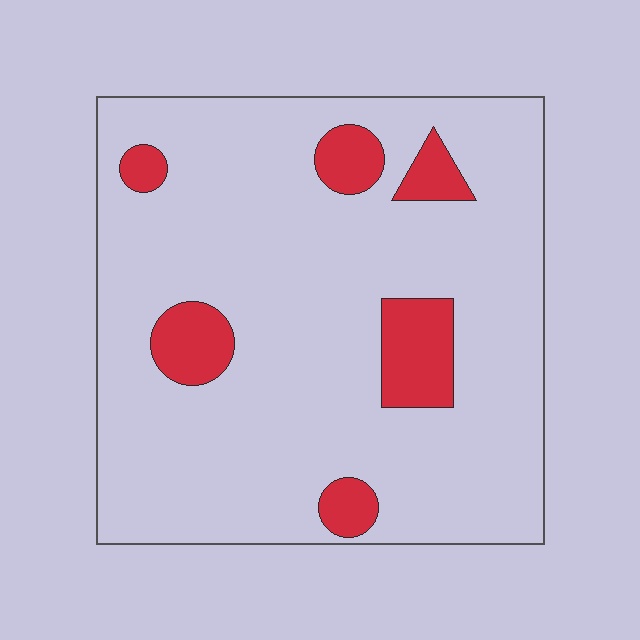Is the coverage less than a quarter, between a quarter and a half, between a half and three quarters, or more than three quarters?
Less than a quarter.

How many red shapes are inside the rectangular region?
6.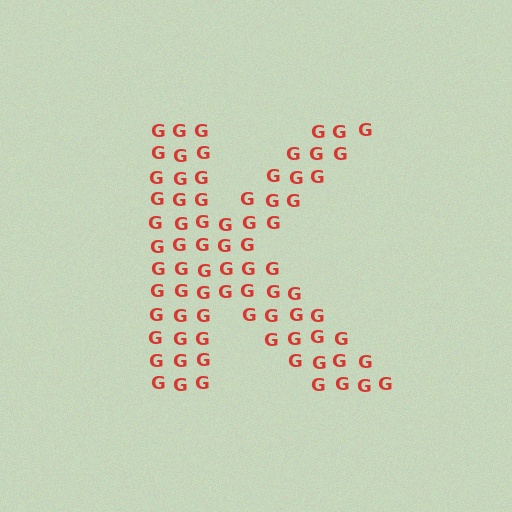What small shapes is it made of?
It is made of small letter G's.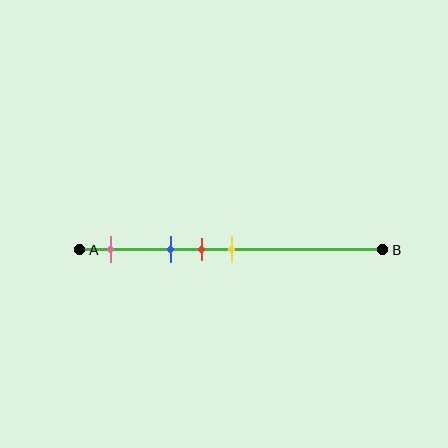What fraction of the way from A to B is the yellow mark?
The yellow mark is approximately 50% (0.5) of the way from A to B.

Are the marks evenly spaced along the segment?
No, the marks are not evenly spaced.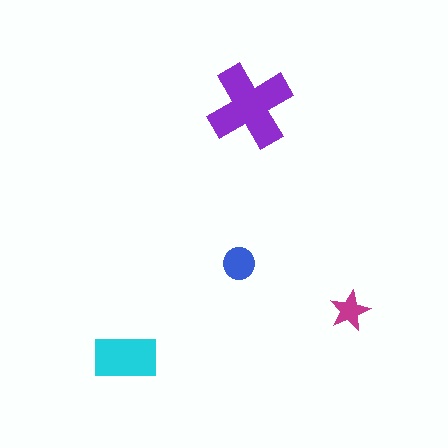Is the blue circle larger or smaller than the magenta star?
Larger.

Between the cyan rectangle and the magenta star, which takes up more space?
The cyan rectangle.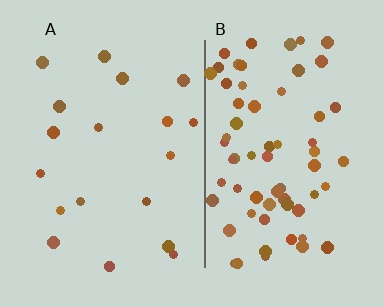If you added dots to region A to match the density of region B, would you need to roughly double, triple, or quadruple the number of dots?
Approximately quadruple.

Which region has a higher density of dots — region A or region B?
B (the right).